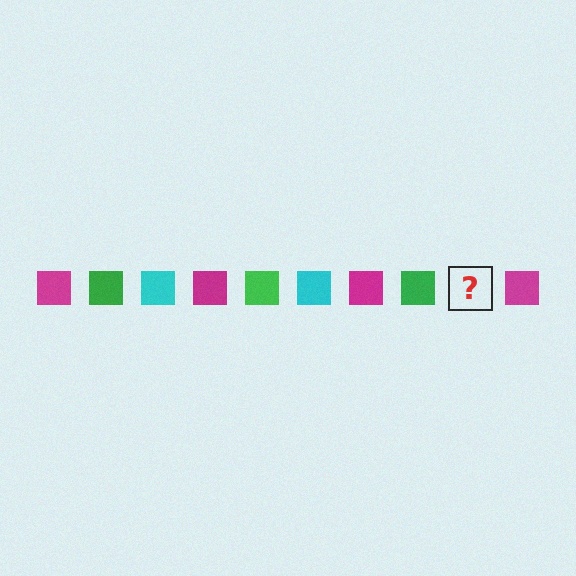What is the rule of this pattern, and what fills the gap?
The rule is that the pattern cycles through magenta, green, cyan squares. The gap should be filled with a cyan square.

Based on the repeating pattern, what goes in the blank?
The blank should be a cyan square.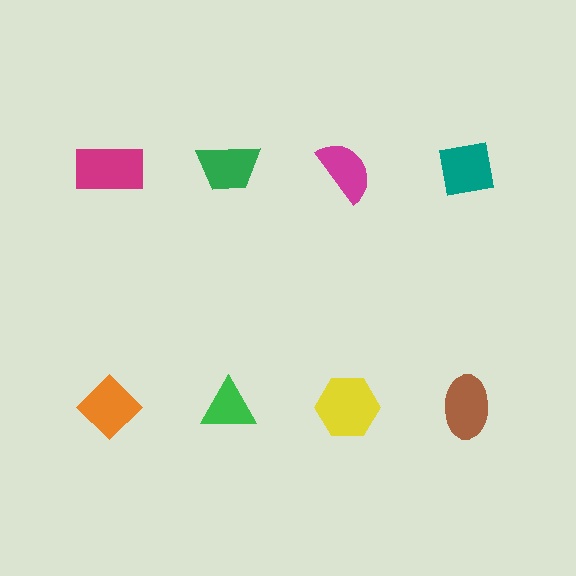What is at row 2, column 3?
A yellow hexagon.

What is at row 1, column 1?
A magenta rectangle.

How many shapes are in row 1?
4 shapes.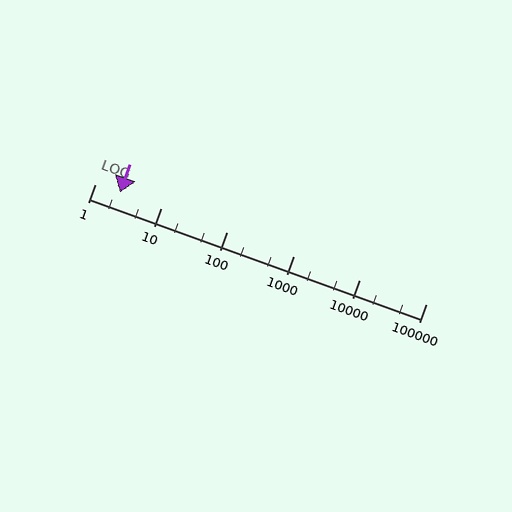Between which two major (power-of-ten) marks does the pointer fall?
The pointer is between 1 and 10.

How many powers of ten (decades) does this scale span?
The scale spans 5 decades, from 1 to 100000.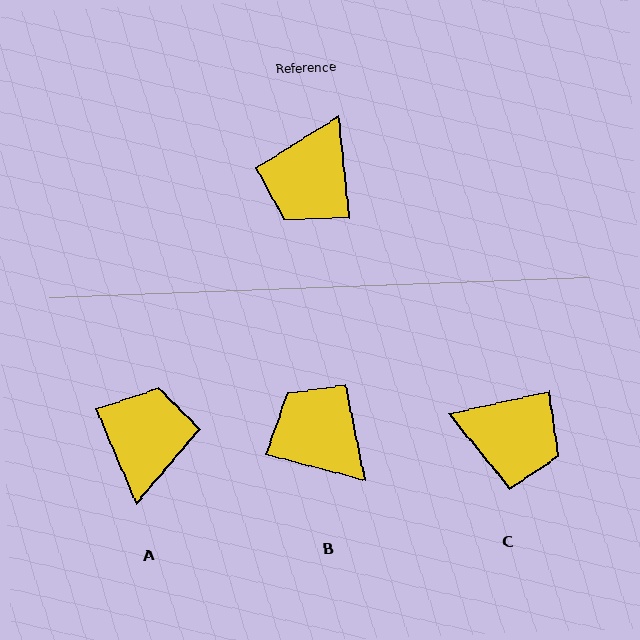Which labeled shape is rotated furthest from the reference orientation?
A, about 163 degrees away.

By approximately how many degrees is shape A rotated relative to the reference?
Approximately 163 degrees clockwise.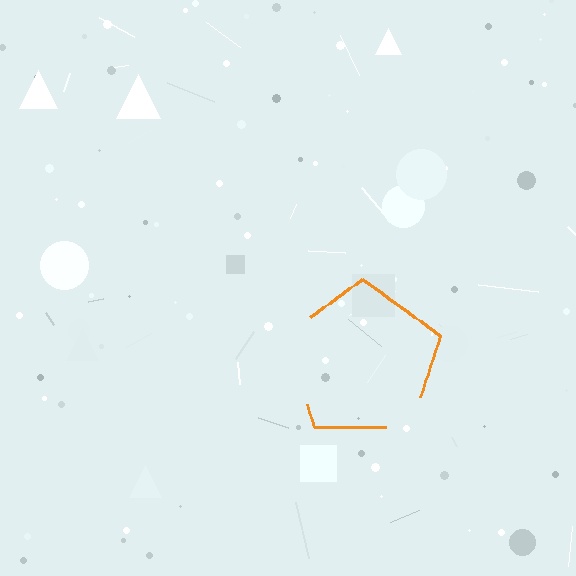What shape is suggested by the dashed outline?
The dashed outline suggests a pentagon.